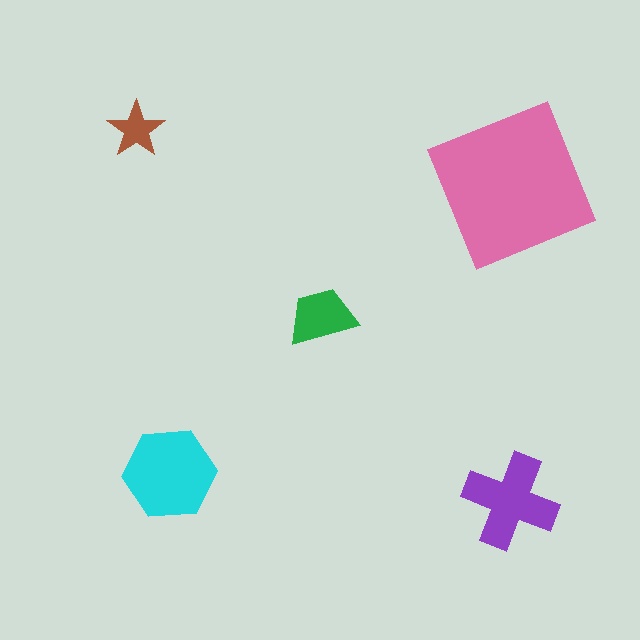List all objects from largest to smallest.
The pink square, the cyan hexagon, the purple cross, the green trapezoid, the brown star.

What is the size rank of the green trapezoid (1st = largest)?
4th.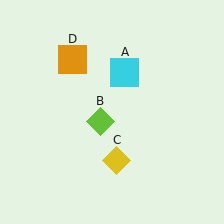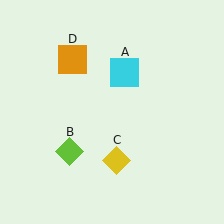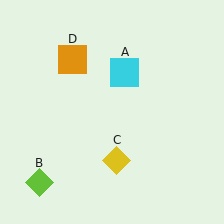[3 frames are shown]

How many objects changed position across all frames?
1 object changed position: lime diamond (object B).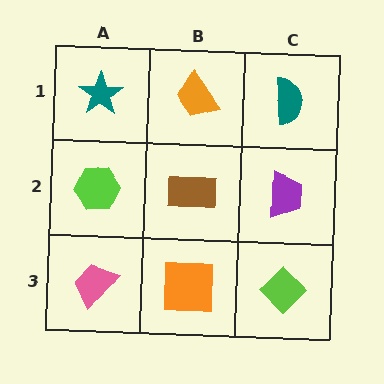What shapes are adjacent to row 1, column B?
A brown rectangle (row 2, column B), a teal star (row 1, column A), a teal semicircle (row 1, column C).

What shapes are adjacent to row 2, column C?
A teal semicircle (row 1, column C), a lime diamond (row 3, column C), a brown rectangle (row 2, column B).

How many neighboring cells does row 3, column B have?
3.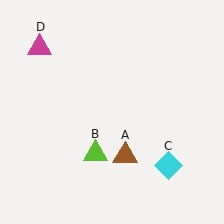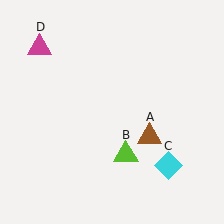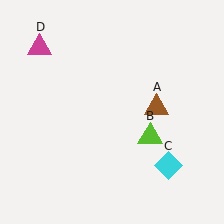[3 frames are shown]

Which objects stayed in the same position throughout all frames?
Cyan diamond (object C) and magenta triangle (object D) remained stationary.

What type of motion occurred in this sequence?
The brown triangle (object A), lime triangle (object B) rotated counterclockwise around the center of the scene.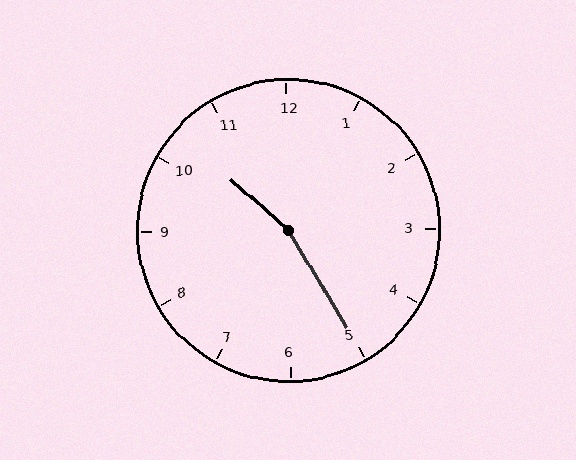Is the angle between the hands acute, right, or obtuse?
It is obtuse.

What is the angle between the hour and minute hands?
Approximately 162 degrees.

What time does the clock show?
10:25.